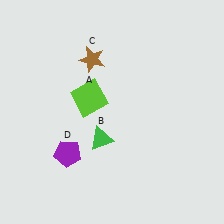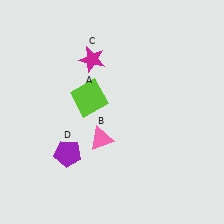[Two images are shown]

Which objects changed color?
B changed from green to pink. C changed from brown to magenta.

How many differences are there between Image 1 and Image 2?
There are 2 differences between the two images.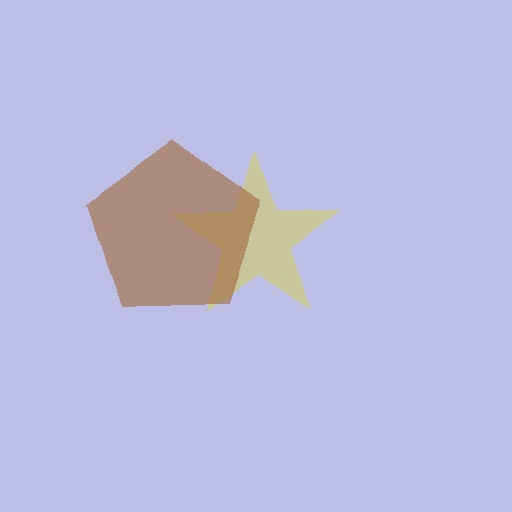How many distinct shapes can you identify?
There are 2 distinct shapes: a yellow star, a brown pentagon.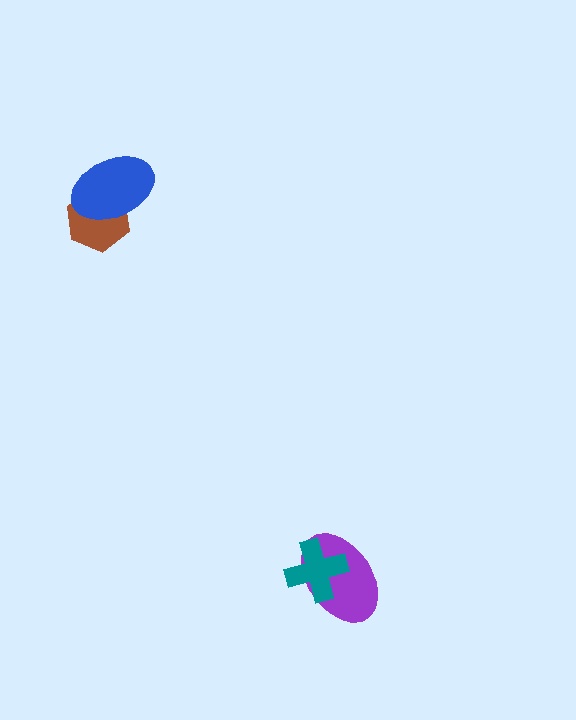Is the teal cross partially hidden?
No, no other shape covers it.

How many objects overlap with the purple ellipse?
1 object overlaps with the purple ellipse.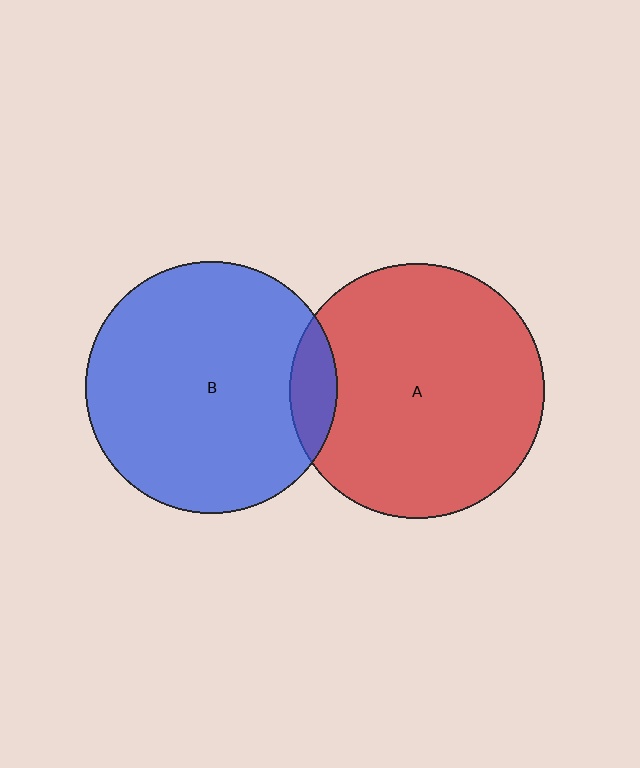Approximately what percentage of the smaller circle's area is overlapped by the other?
Approximately 10%.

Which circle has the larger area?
Circle A (red).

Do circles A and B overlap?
Yes.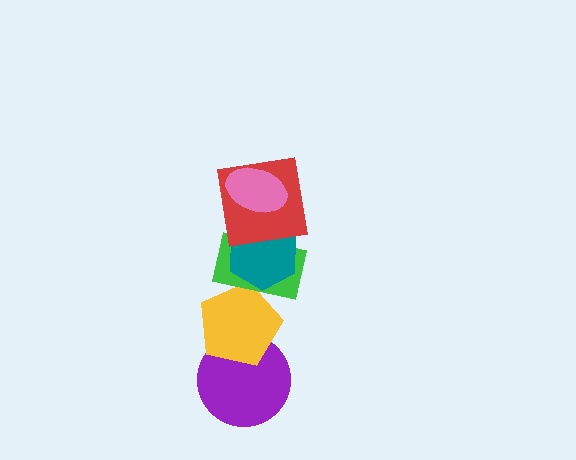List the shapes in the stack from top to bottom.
From top to bottom: the pink ellipse, the red square, the teal hexagon, the green rectangle, the yellow pentagon, the purple circle.